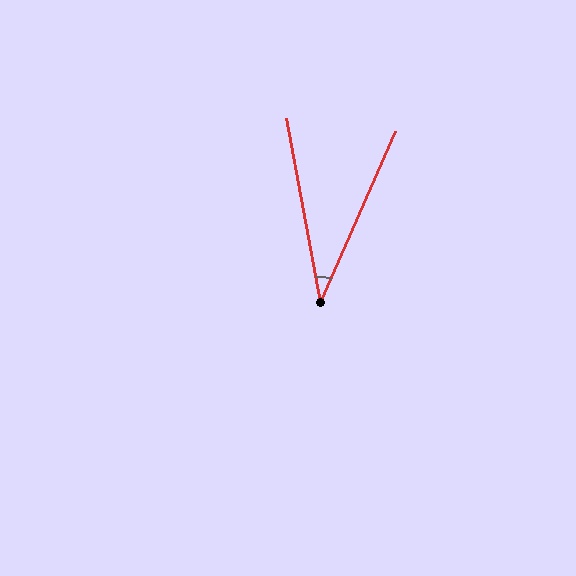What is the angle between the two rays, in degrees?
Approximately 34 degrees.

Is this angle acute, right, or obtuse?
It is acute.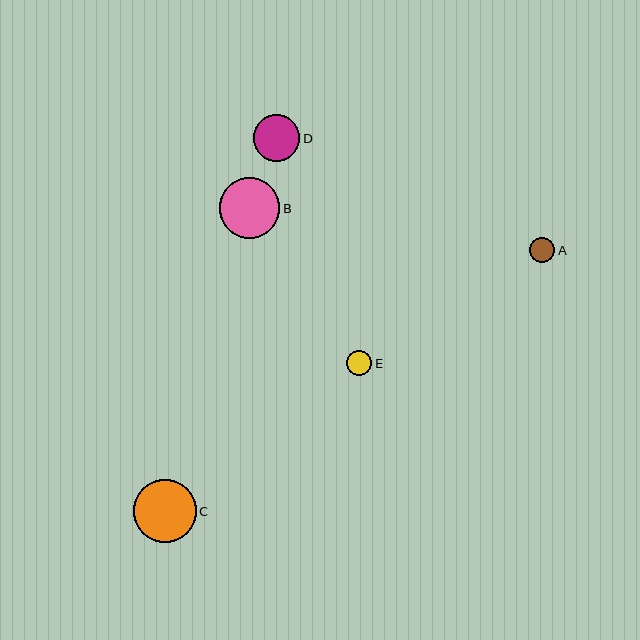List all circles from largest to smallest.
From largest to smallest: C, B, D, A, E.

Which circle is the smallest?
Circle E is the smallest with a size of approximately 25 pixels.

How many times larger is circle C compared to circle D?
Circle C is approximately 1.3 times the size of circle D.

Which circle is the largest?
Circle C is the largest with a size of approximately 63 pixels.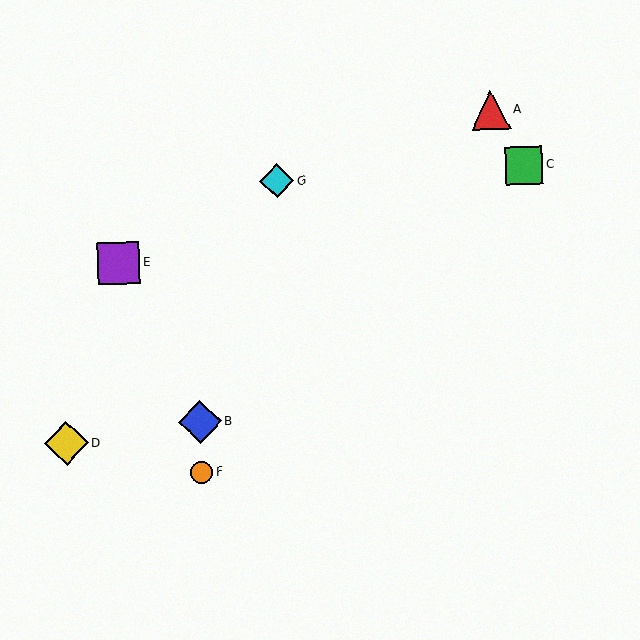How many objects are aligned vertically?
2 objects (B, F) are aligned vertically.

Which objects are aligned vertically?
Objects B, F are aligned vertically.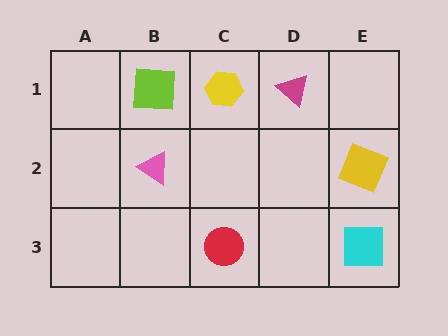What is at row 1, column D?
A magenta triangle.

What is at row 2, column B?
A pink triangle.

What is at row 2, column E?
A yellow square.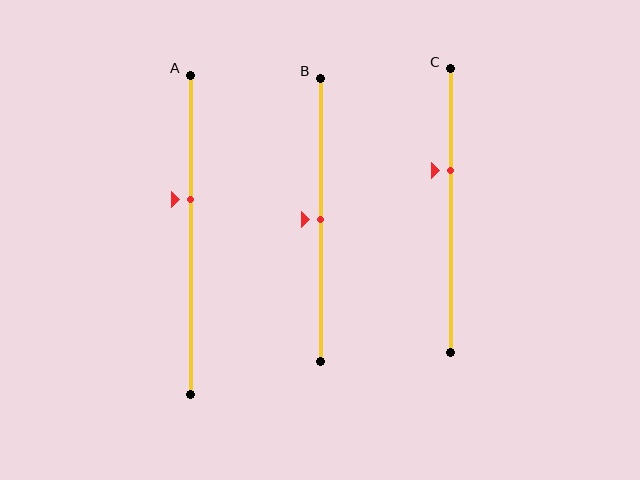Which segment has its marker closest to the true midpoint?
Segment B has its marker closest to the true midpoint.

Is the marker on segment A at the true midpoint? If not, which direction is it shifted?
No, the marker on segment A is shifted upward by about 11% of the segment length.